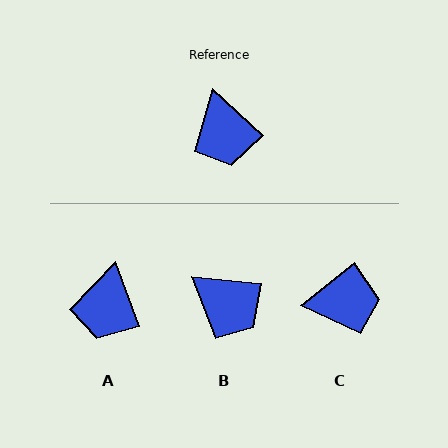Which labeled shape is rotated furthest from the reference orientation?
C, about 81 degrees away.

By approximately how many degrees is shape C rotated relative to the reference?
Approximately 81 degrees counter-clockwise.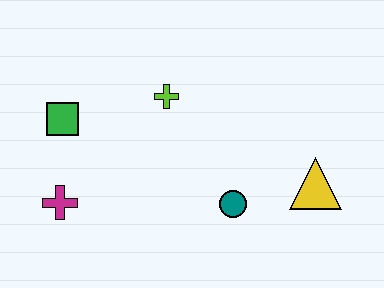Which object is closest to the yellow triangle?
The teal circle is closest to the yellow triangle.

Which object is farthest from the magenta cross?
The yellow triangle is farthest from the magenta cross.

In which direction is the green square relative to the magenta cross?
The green square is above the magenta cross.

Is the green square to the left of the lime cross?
Yes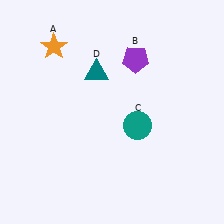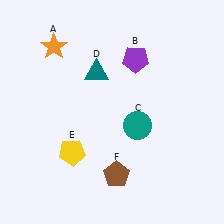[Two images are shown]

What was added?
A yellow pentagon (E), a brown pentagon (F) were added in Image 2.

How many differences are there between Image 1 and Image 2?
There are 2 differences between the two images.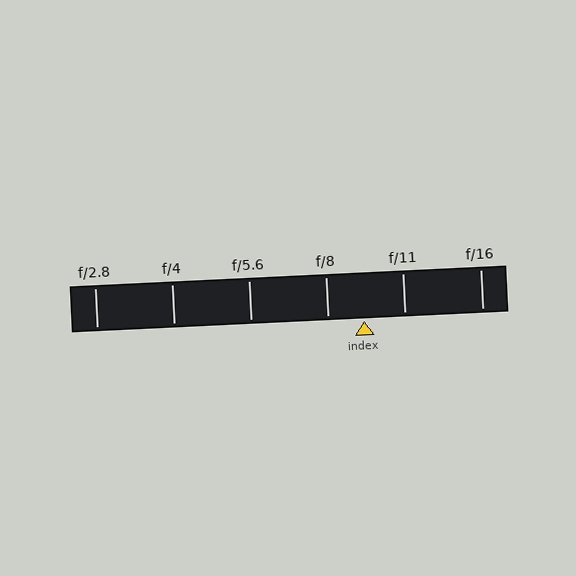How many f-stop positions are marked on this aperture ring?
There are 6 f-stop positions marked.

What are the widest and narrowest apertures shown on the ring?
The widest aperture shown is f/2.8 and the narrowest is f/16.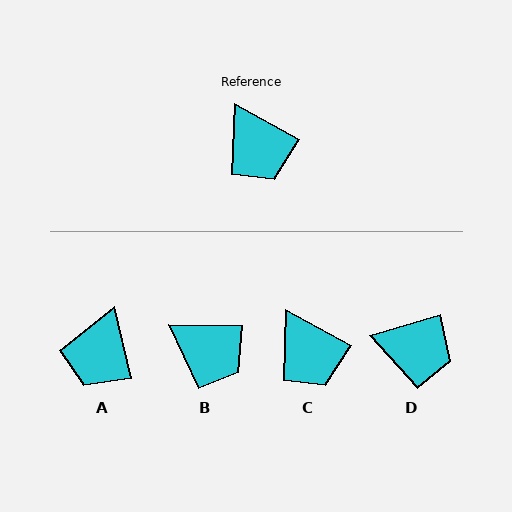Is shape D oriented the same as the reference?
No, it is off by about 45 degrees.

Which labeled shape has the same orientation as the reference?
C.